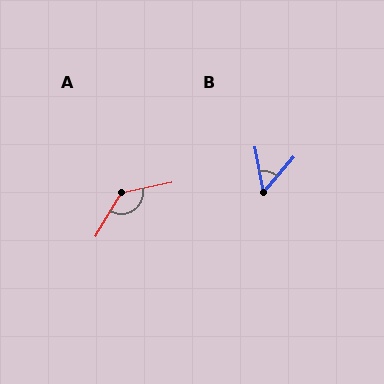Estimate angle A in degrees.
Approximately 132 degrees.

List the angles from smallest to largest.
B (51°), A (132°).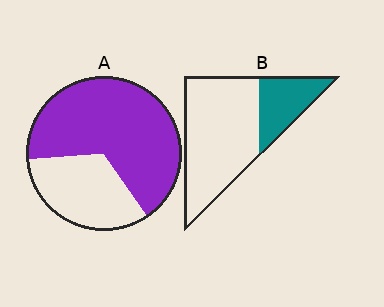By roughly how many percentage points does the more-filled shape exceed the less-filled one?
By roughly 40 percentage points (A over B).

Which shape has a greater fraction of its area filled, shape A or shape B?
Shape A.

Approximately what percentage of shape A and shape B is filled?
A is approximately 65% and B is approximately 25%.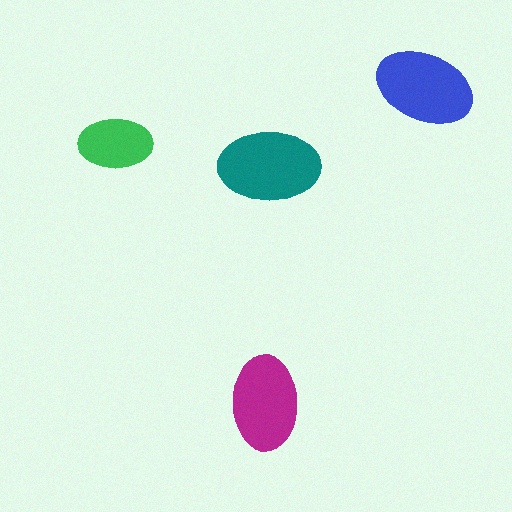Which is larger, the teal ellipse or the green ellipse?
The teal one.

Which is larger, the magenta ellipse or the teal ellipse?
The teal one.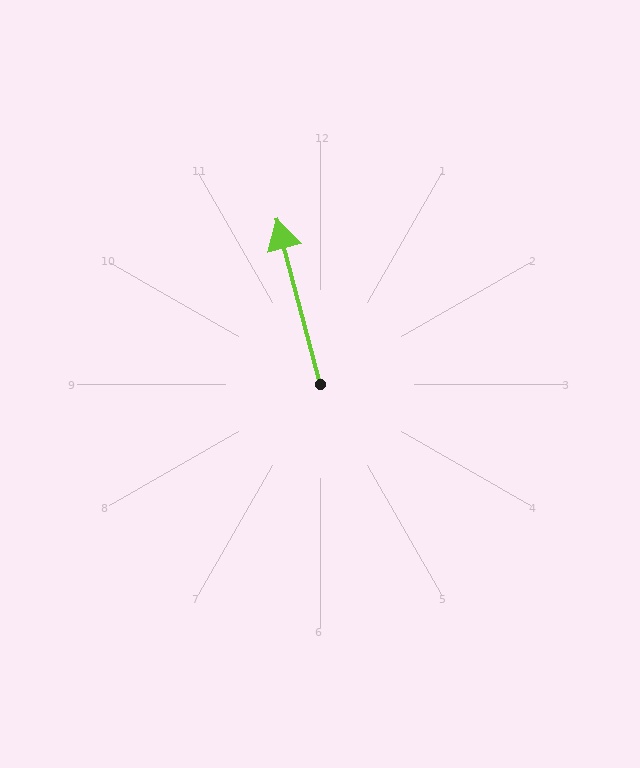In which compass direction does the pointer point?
North.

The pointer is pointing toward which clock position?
Roughly 12 o'clock.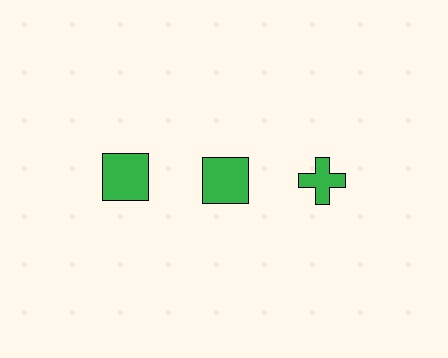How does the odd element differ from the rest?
It has a different shape: cross instead of square.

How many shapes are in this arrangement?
There are 3 shapes arranged in a grid pattern.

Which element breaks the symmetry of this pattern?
The green cross in the top row, center column breaks the symmetry. All other shapes are green squares.